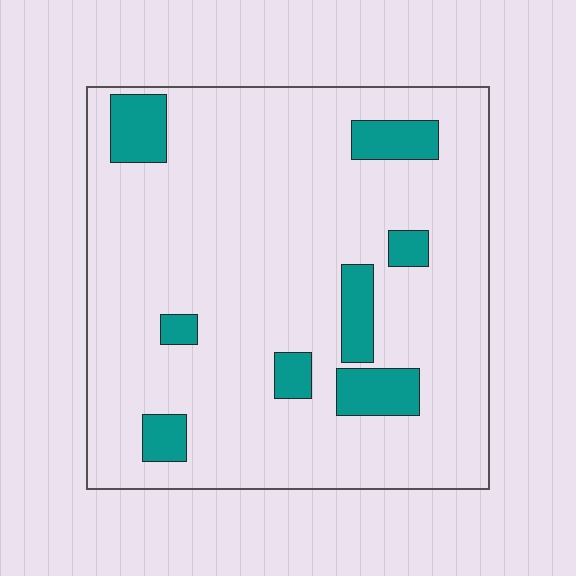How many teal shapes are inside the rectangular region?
8.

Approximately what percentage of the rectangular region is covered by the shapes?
Approximately 15%.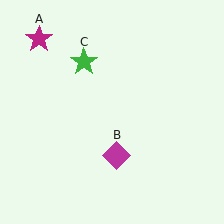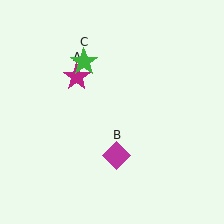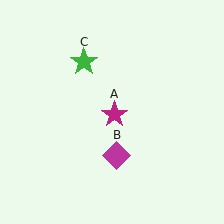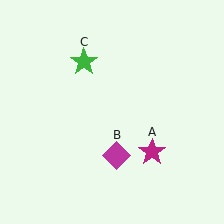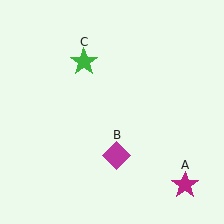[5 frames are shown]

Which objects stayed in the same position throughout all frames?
Magenta diamond (object B) and green star (object C) remained stationary.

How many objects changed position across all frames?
1 object changed position: magenta star (object A).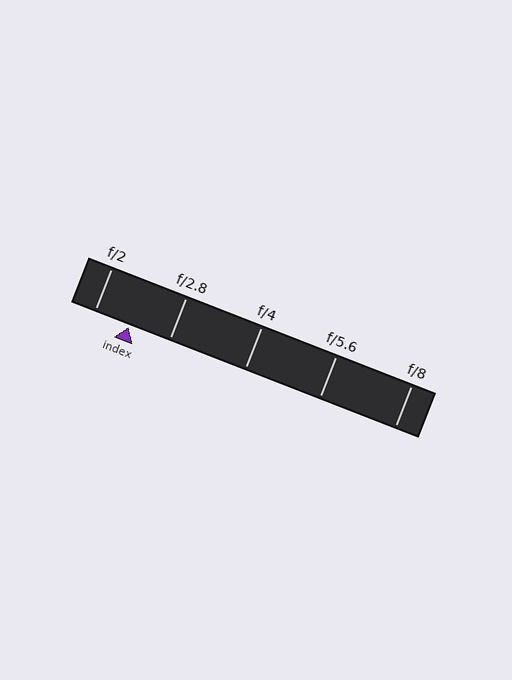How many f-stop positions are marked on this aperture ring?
There are 5 f-stop positions marked.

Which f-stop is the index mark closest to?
The index mark is closest to f/2.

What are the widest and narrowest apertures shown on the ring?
The widest aperture shown is f/2 and the narrowest is f/8.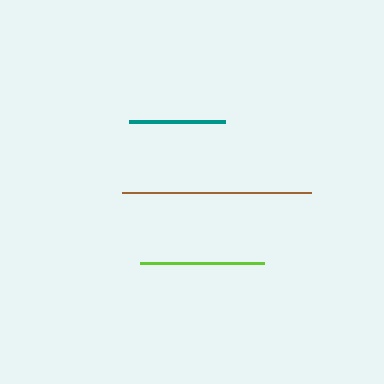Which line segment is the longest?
The brown line is the longest at approximately 189 pixels.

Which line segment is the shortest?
The teal line is the shortest at approximately 96 pixels.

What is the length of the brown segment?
The brown segment is approximately 189 pixels long.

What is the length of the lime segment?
The lime segment is approximately 124 pixels long.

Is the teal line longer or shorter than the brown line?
The brown line is longer than the teal line.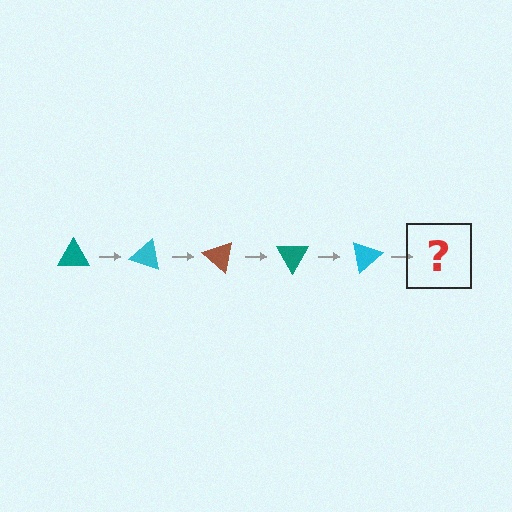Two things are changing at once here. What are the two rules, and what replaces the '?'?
The two rules are that it rotates 20 degrees each step and the color cycles through teal, cyan, and brown. The '?' should be a brown triangle, rotated 100 degrees from the start.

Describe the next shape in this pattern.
It should be a brown triangle, rotated 100 degrees from the start.